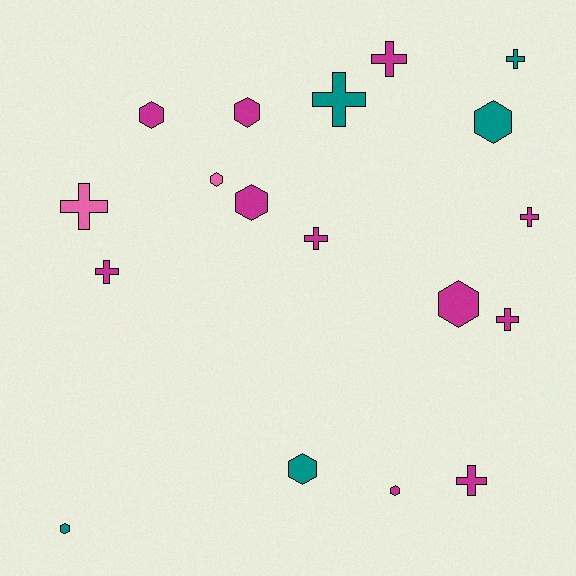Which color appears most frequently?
Magenta, with 11 objects.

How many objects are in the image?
There are 18 objects.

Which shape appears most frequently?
Hexagon, with 9 objects.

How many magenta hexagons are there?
There are 5 magenta hexagons.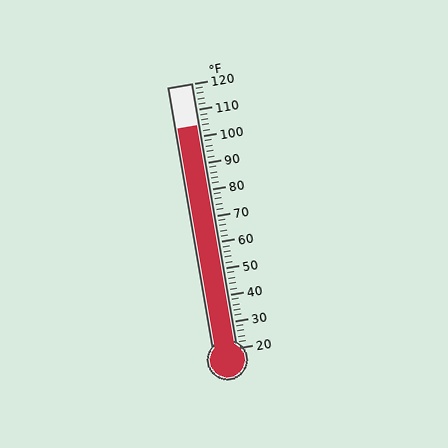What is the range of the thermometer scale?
The thermometer scale ranges from 20°F to 120°F.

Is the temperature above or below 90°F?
The temperature is above 90°F.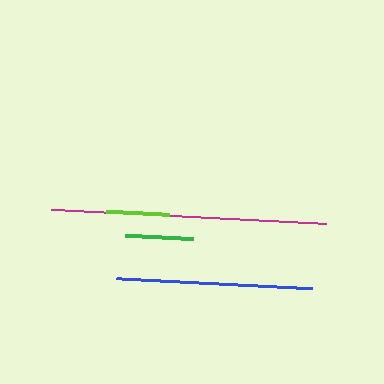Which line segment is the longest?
The magenta line is the longest at approximately 275 pixels.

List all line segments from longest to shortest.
From longest to shortest: magenta, blue, green, lime.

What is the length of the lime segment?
The lime segment is approximately 63 pixels long.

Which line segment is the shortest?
The lime line is the shortest at approximately 63 pixels.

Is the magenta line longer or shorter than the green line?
The magenta line is longer than the green line.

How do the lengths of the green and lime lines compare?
The green and lime lines are approximately the same length.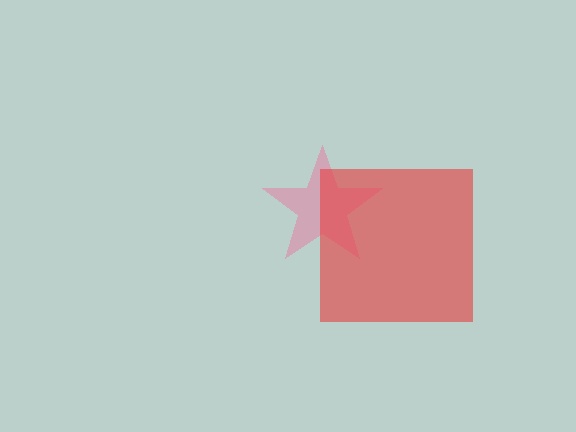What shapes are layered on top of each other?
The layered shapes are: a pink star, a red square.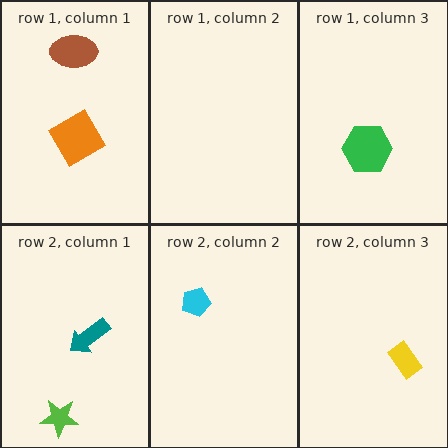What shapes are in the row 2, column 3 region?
The yellow rectangle.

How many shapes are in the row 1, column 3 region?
1.